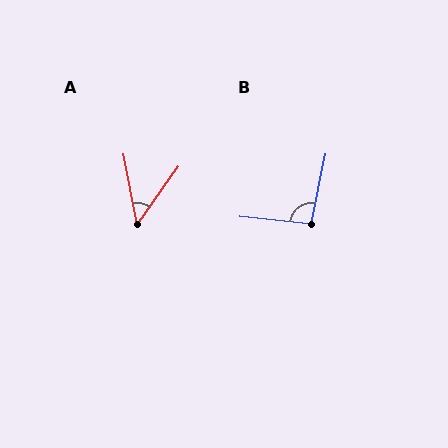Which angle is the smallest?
A, at approximately 46 degrees.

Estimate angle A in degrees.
Approximately 46 degrees.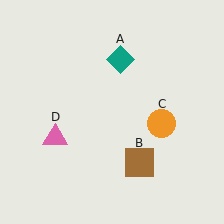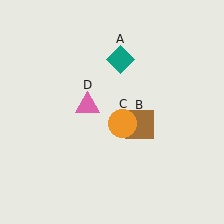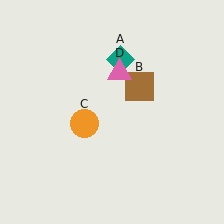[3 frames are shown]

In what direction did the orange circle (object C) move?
The orange circle (object C) moved left.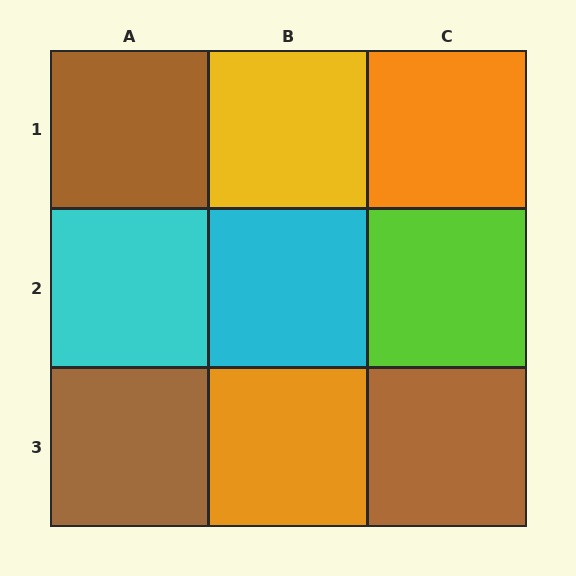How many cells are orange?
2 cells are orange.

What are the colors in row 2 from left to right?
Cyan, cyan, lime.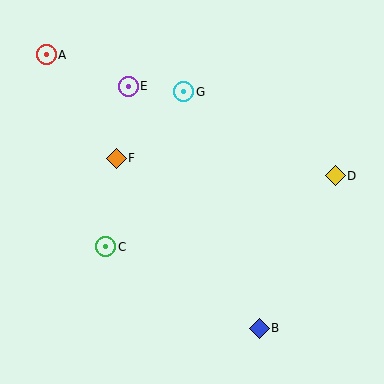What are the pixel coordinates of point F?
Point F is at (116, 158).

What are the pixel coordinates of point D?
Point D is at (335, 176).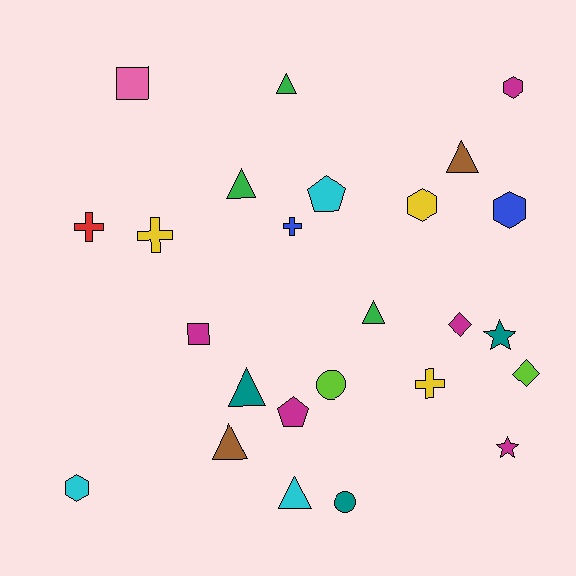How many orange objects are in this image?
There are no orange objects.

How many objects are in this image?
There are 25 objects.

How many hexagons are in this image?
There are 4 hexagons.